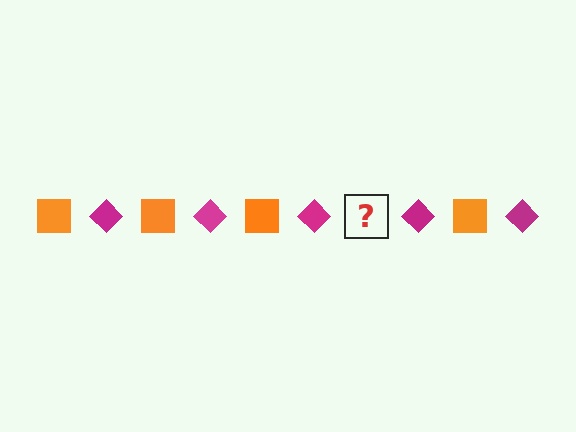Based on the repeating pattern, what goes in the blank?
The blank should be an orange square.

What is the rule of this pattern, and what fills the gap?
The rule is that the pattern alternates between orange square and magenta diamond. The gap should be filled with an orange square.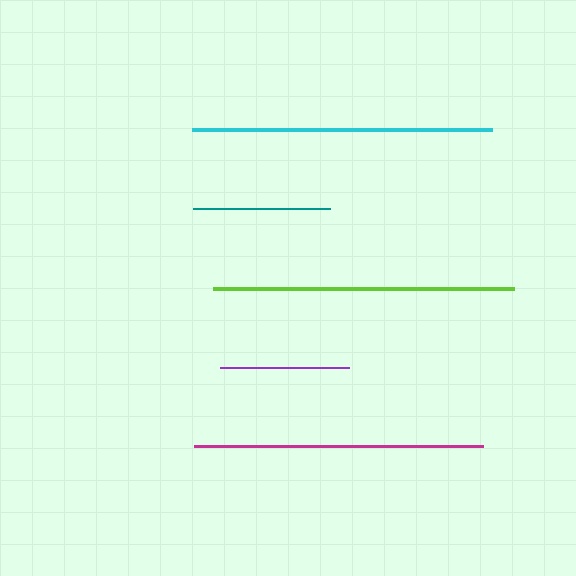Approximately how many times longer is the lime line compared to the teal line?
The lime line is approximately 2.2 times the length of the teal line.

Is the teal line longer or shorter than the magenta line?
The magenta line is longer than the teal line.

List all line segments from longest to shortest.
From longest to shortest: lime, cyan, magenta, teal, purple.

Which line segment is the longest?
The lime line is the longest at approximately 301 pixels.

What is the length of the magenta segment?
The magenta segment is approximately 288 pixels long.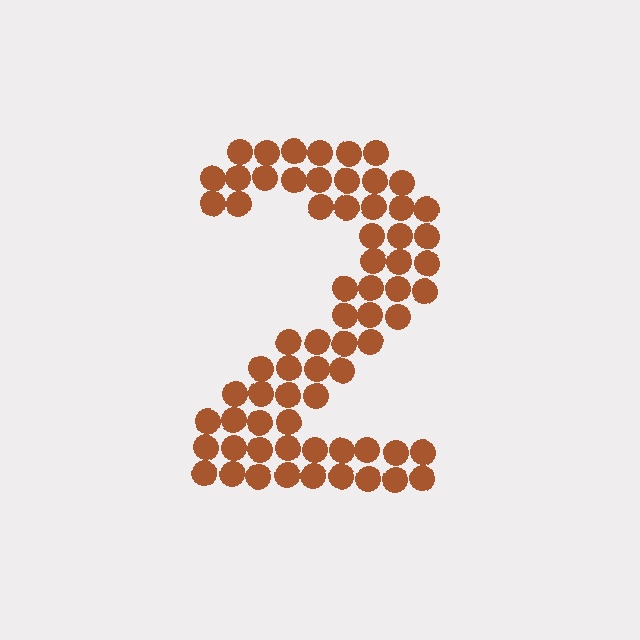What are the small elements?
The small elements are circles.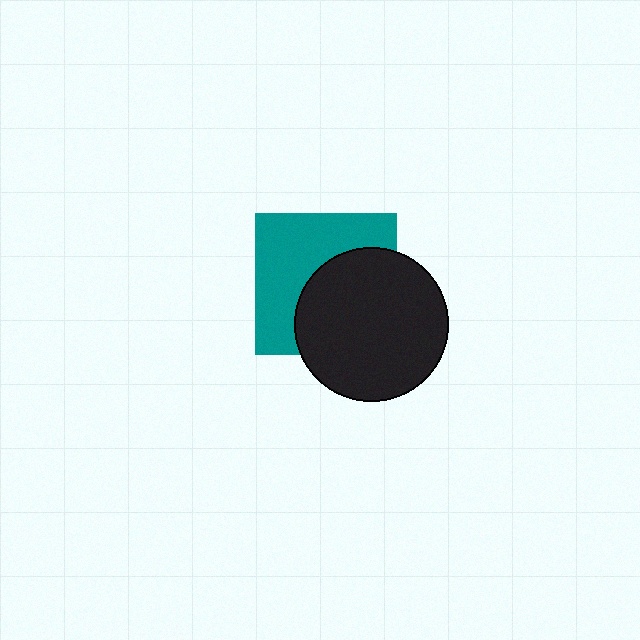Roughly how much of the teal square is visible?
About half of it is visible (roughly 51%).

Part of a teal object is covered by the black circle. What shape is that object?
It is a square.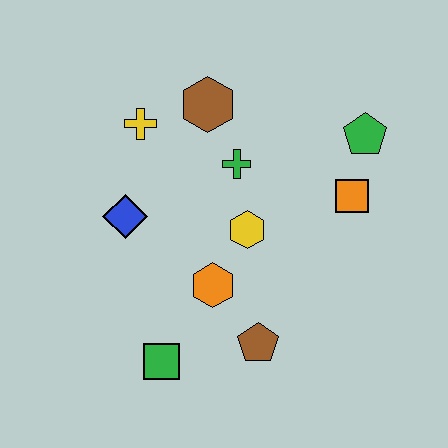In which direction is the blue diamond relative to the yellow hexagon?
The blue diamond is to the left of the yellow hexagon.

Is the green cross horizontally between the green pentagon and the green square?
Yes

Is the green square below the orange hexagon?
Yes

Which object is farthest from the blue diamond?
The green pentagon is farthest from the blue diamond.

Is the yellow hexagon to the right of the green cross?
Yes